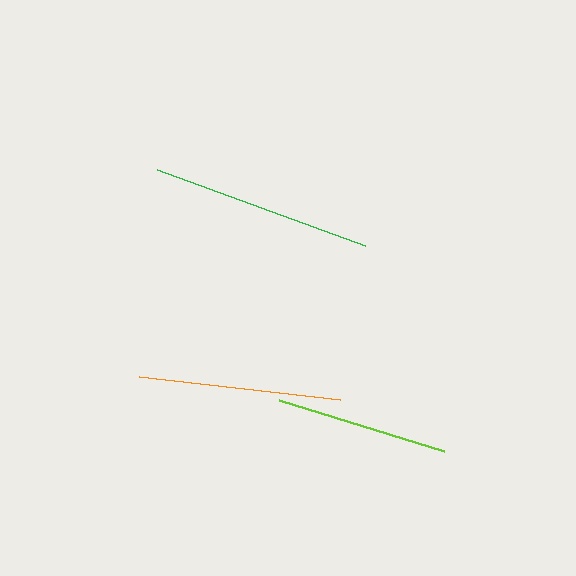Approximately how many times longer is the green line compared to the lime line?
The green line is approximately 1.3 times the length of the lime line.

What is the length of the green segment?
The green segment is approximately 221 pixels long.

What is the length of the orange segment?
The orange segment is approximately 202 pixels long.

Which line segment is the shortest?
The lime line is the shortest at approximately 173 pixels.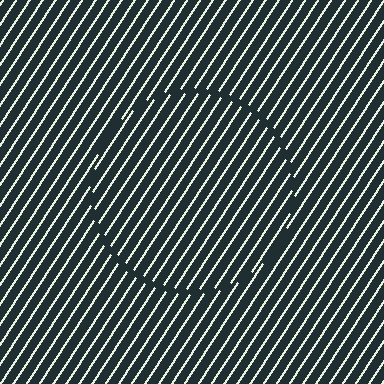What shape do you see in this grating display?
An illusory circle. The interior of the shape contains the same grating, shifted by half a period — the contour is defined by the phase discontinuity where line-ends from the inner and outer gratings abut.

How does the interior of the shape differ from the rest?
The interior of the shape contains the same grating, shifted by half a period — the contour is defined by the phase discontinuity where line-ends from the inner and outer gratings abut.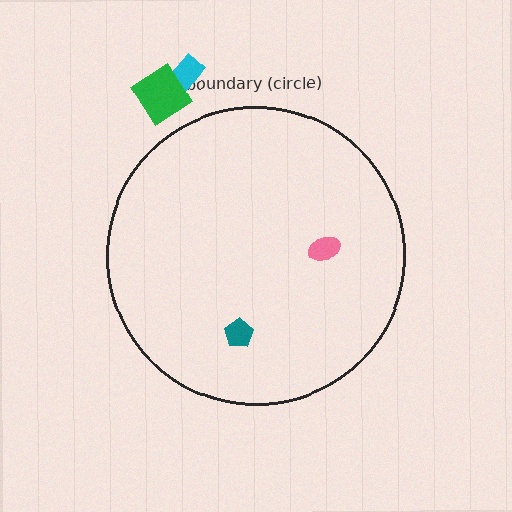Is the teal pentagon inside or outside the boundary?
Inside.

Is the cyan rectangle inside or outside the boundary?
Outside.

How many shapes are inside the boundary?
2 inside, 2 outside.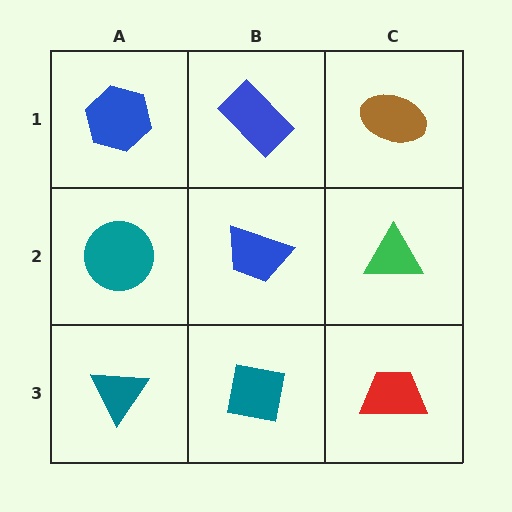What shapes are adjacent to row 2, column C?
A brown ellipse (row 1, column C), a red trapezoid (row 3, column C), a blue trapezoid (row 2, column B).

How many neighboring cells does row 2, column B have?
4.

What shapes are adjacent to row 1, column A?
A teal circle (row 2, column A), a blue rectangle (row 1, column B).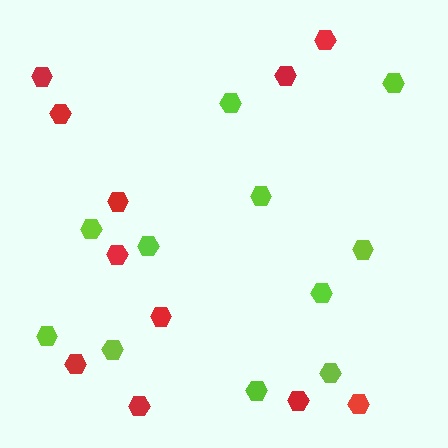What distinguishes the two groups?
There are 2 groups: one group of lime hexagons (11) and one group of red hexagons (11).